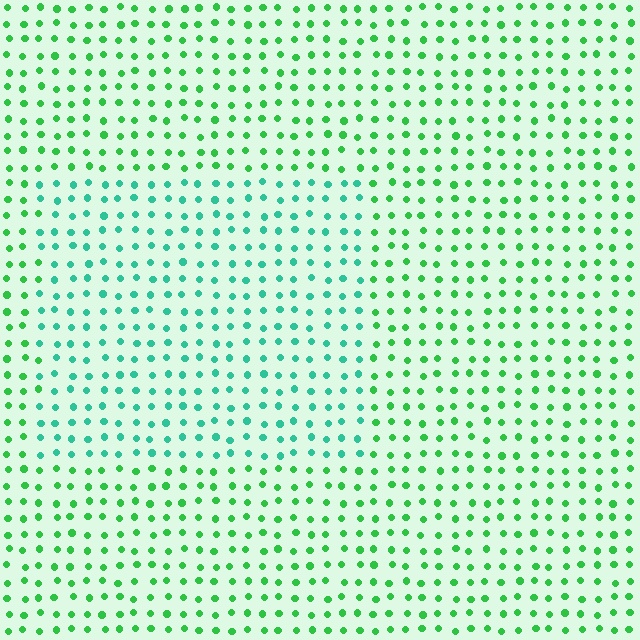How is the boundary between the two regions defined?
The boundary is defined purely by a slight shift in hue (about 34 degrees). Spacing, size, and orientation are identical on both sides.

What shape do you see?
I see a rectangle.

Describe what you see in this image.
The image is filled with small green elements in a uniform arrangement. A rectangle-shaped region is visible where the elements are tinted to a slightly different hue, forming a subtle color boundary.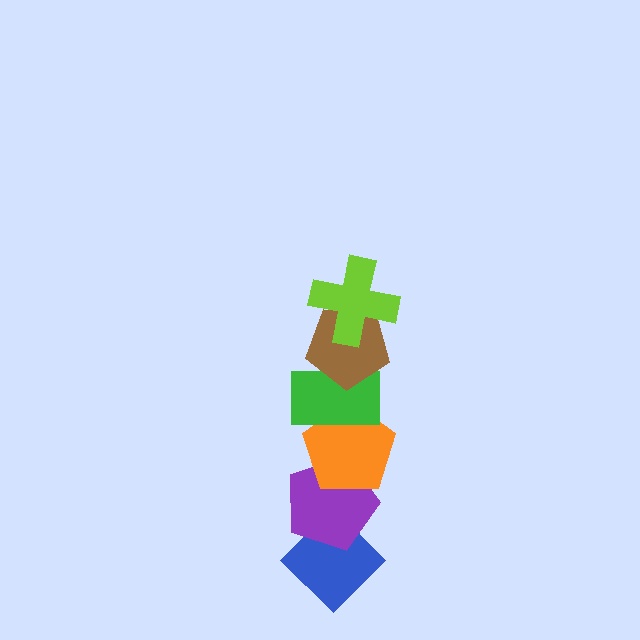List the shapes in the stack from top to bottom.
From top to bottom: the lime cross, the brown pentagon, the green rectangle, the orange pentagon, the purple pentagon, the blue diamond.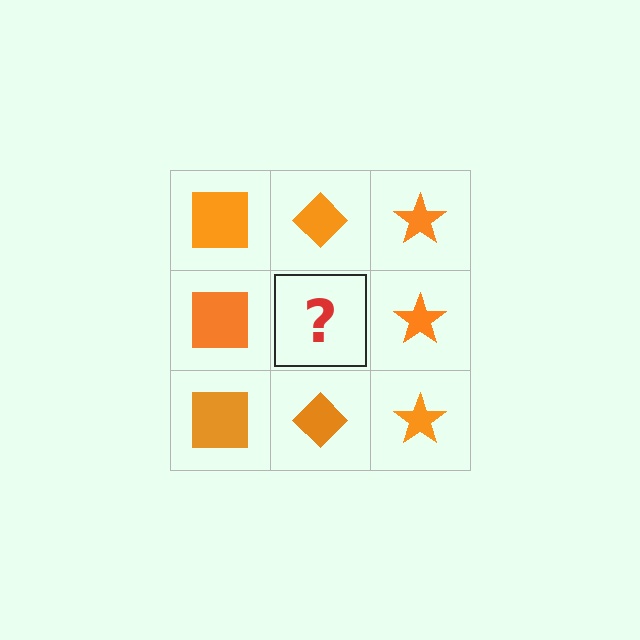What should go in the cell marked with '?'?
The missing cell should contain an orange diamond.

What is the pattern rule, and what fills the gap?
The rule is that each column has a consistent shape. The gap should be filled with an orange diamond.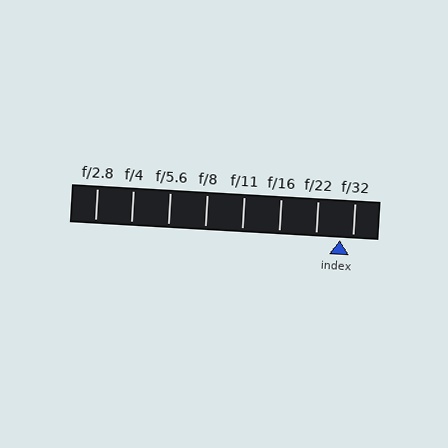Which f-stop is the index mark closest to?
The index mark is closest to f/32.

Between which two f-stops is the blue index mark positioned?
The index mark is between f/22 and f/32.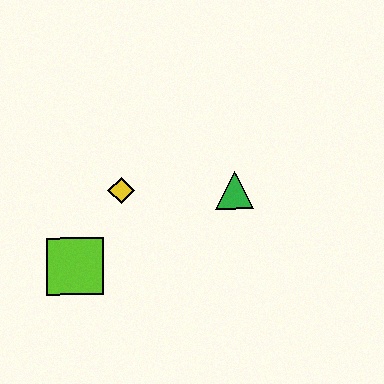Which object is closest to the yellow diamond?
The lime square is closest to the yellow diamond.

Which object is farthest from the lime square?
The green triangle is farthest from the lime square.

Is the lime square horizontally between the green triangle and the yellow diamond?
No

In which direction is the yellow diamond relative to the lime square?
The yellow diamond is above the lime square.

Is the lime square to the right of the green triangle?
No